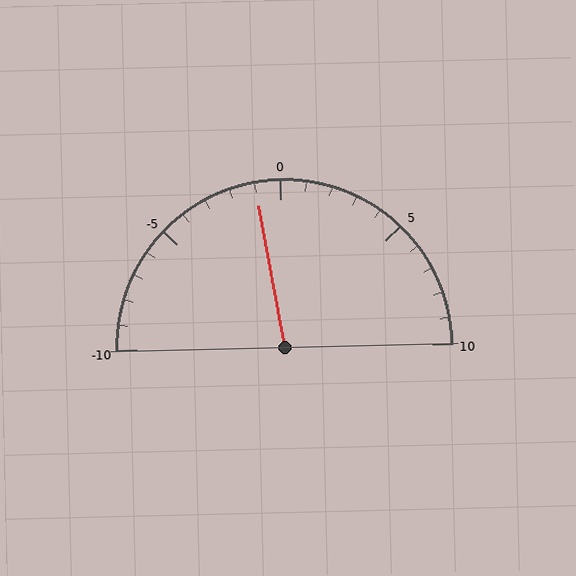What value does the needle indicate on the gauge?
The needle indicates approximately -1.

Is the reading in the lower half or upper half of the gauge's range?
The reading is in the lower half of the range (-10 to 10).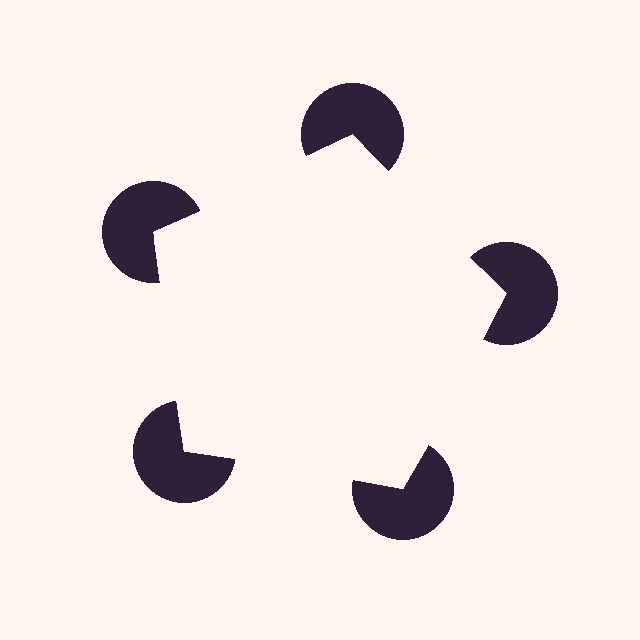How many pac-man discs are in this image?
There are 5 — one at each vertex of the illusory pentagon.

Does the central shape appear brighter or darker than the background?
It typically appears slightly brighter than the background, even though no actual brightness change is drawn.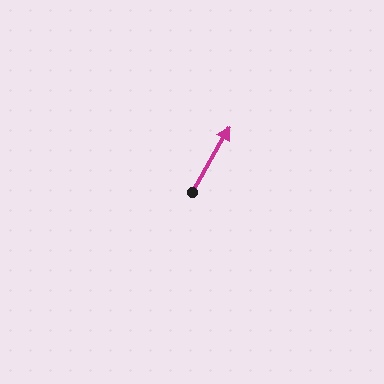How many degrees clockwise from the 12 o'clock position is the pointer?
Approximately 30 degrees.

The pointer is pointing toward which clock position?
Roughly 1 o'clock.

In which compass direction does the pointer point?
Northeast.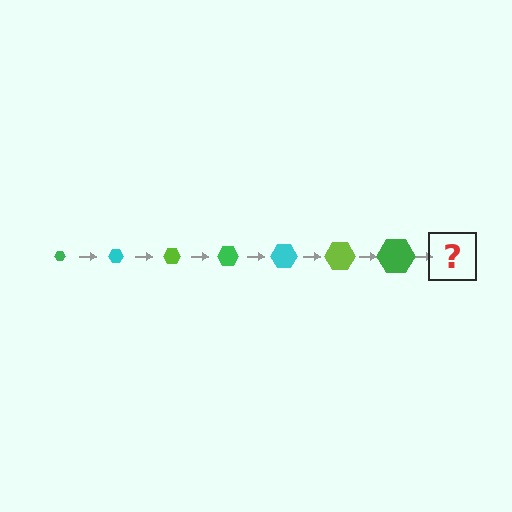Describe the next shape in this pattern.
It should be a cyan hexagon, larger than the previous one.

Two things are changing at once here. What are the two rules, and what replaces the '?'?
The two rules are that the hexagon grows larger each step and the color cycles through green, cyan, and lime. The '?' should be a cyan hexagon, larger than the previous one.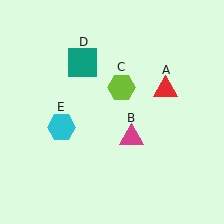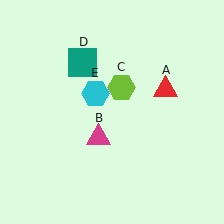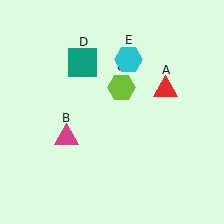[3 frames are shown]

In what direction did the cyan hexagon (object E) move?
The cyan hexagon (object E) moved up and to the right.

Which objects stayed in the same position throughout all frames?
Red triangle (object A) and lime hexagon (object C) and teal square (object D) remained stationary.